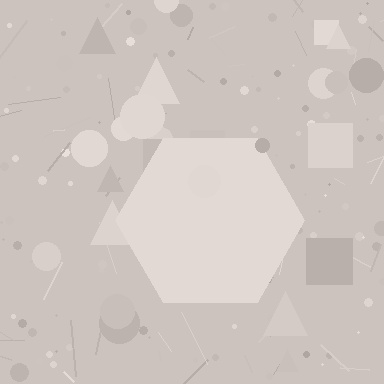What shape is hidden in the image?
A hexagon is hidden in the image.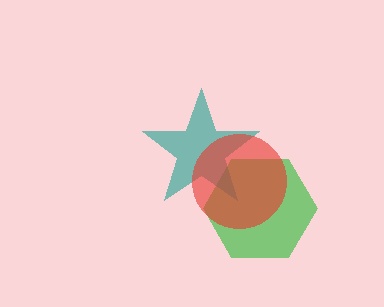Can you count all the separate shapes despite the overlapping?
Yes, there are 3 separate shapes.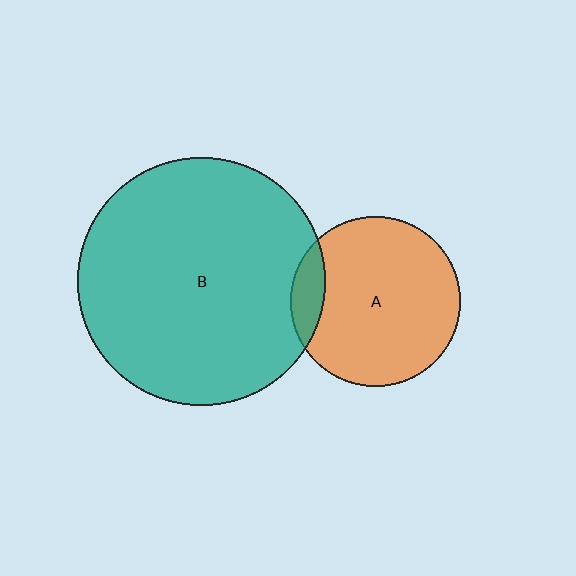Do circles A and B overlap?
Yes.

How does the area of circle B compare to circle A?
Approximately 2.1 times.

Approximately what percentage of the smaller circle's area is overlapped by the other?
Approximately 10%.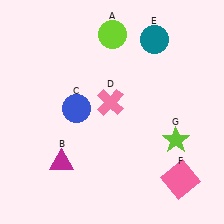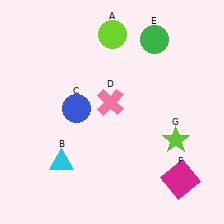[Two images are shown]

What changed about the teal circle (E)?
In Image 1, E is teal. In Image 2, it changed to green.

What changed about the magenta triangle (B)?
In Image 1, B is magenta. In Image 2, it changed to cyan.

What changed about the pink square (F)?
In Image 1, F is pink. In Image 2, it changed to magenta.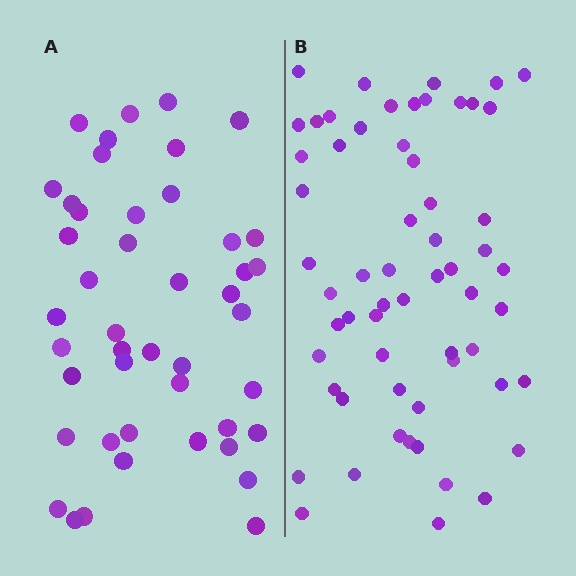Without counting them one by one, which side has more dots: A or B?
Region B (the right region) has more dots.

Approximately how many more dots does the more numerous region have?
Region B has approximately 15 more dots than region A.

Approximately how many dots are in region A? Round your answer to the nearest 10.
About 40 dots. (The exact count is 45, which rounds to 40.)